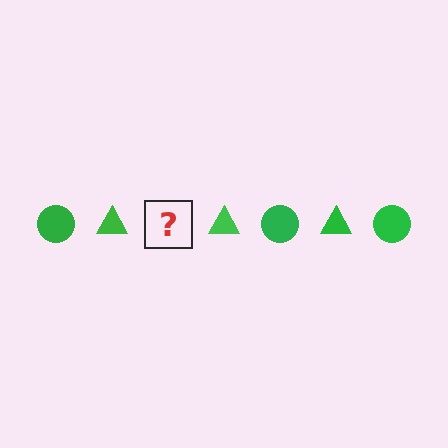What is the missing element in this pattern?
The missing element is a green circle.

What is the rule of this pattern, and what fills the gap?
The rule is that the pattern cycles through circle, triangle shapes in green. The gap should be filled with a green circle.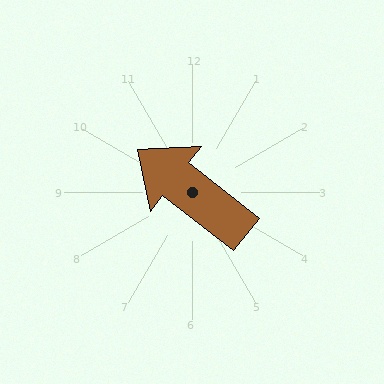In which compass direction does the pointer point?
Northwest.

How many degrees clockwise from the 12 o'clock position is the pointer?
Approximately 308 degrees.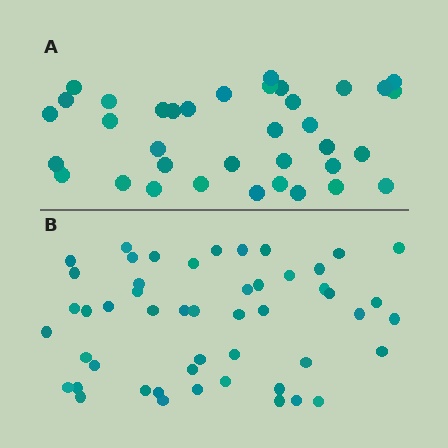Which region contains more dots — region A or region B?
Region B (the bottom region) has more dots.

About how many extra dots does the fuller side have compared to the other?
Region B has approximately 15 more dots than region A.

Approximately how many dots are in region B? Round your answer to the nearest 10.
About 50 dots.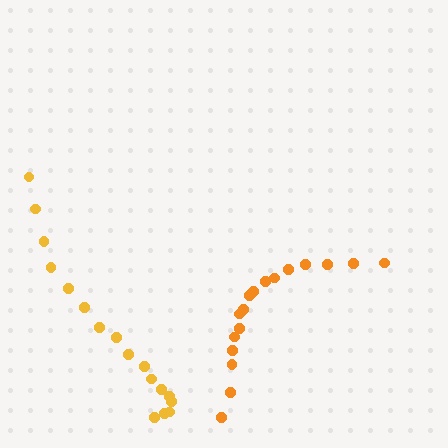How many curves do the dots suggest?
There are 2 distinct paths.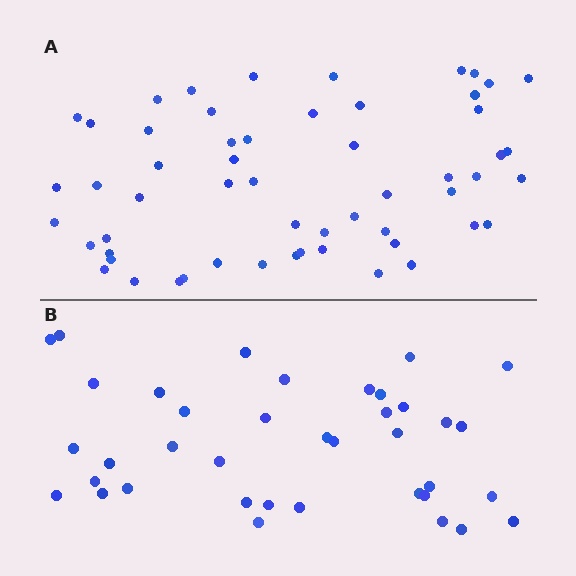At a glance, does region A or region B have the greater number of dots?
Region A (the top region) has more dots.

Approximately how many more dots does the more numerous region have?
Region A has approximately 20 more dots than region B.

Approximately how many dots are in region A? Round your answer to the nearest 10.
About 60 dots. (The exact count is 56, which rounds to 60.)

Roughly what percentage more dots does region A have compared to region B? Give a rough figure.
About 45% more.